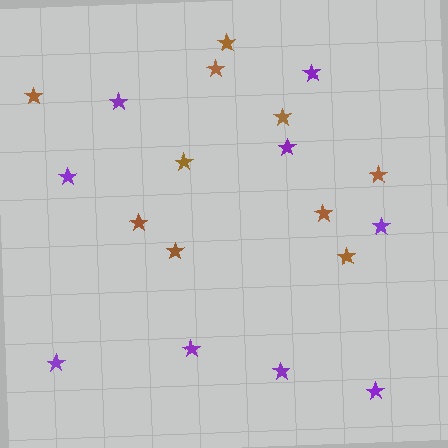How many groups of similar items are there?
There are 2 groups: one group of brown stars (10) and one group of purple stars (9).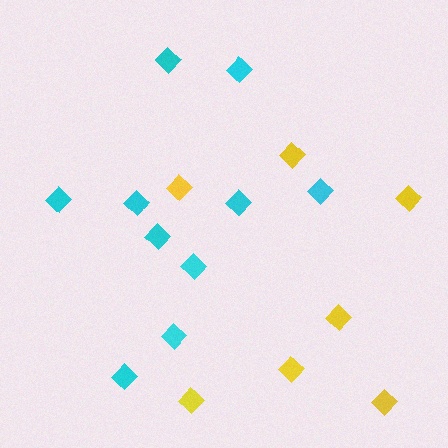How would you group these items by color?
There are 2 groups: one group of yellow diamonds (7) and one group of cyan diamonds (10).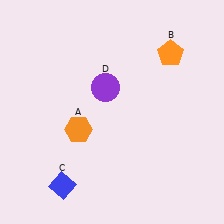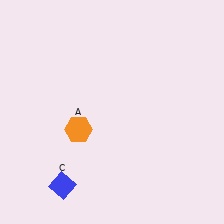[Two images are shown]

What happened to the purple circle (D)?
The purple circle (D) was removed in Image 2. It was in the top-left area of Image 1.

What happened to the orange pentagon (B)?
The orange pentagon (B) was removed in Image 2. It was in the top-right area of Image 1.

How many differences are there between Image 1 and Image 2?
There are 2 differences between the two images.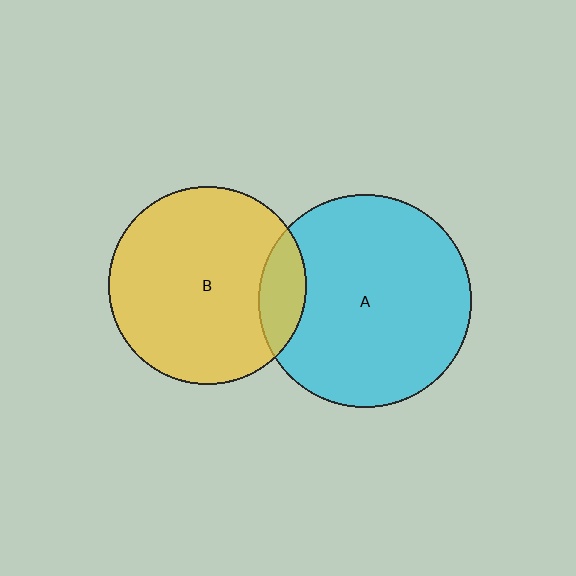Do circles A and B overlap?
Yes.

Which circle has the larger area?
Circle A (cyan).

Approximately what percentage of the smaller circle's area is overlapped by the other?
Approximately 15%.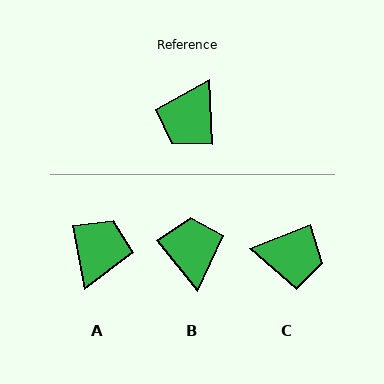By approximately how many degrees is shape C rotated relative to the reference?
Approximately 109 degrees counter-clockwise.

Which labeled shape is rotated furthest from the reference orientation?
A, about 172 degrees away.